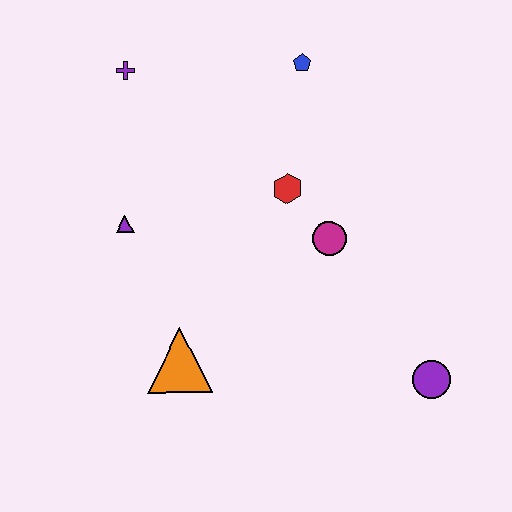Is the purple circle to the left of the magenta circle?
No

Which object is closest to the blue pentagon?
The red hexagon is closest to the blue pentagon.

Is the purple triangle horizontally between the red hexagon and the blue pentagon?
No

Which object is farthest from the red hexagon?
The purple circle is farthest from the red hexagon.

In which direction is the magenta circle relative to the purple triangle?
The magenta circle is to the right of the purple triangle.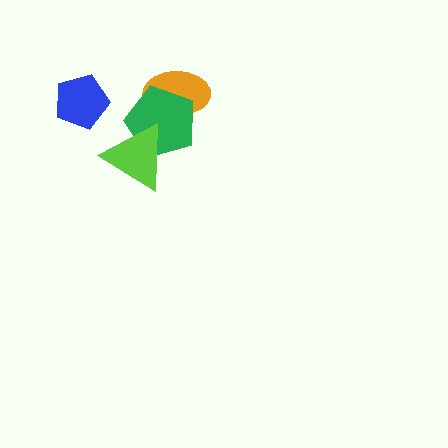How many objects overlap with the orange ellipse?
1 object overlaps with the orange ellipse.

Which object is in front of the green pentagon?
The lime triangle is in front of the green pentagon.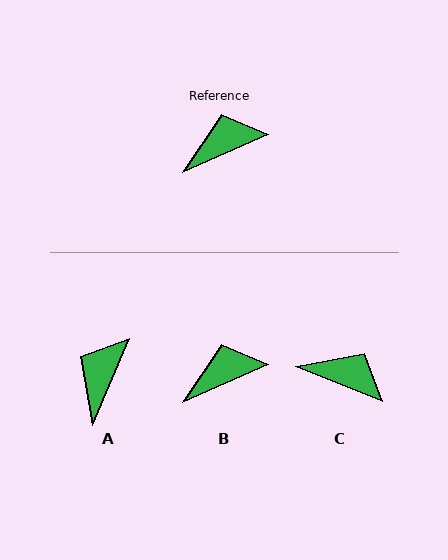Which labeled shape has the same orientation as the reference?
B.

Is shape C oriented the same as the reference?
No, it is off by about 46 degrees.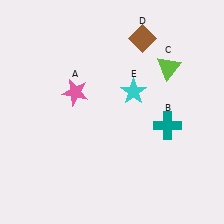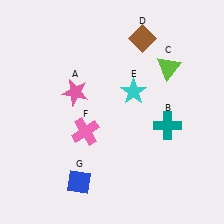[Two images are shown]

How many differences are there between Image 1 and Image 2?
There are 2 differences between the two images.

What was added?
A pink cross (F), a blue diamond (G) were added in Image 2.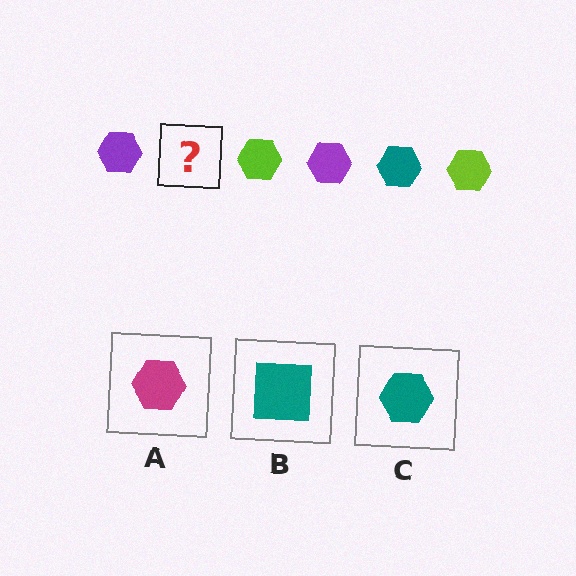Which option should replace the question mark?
Option C.